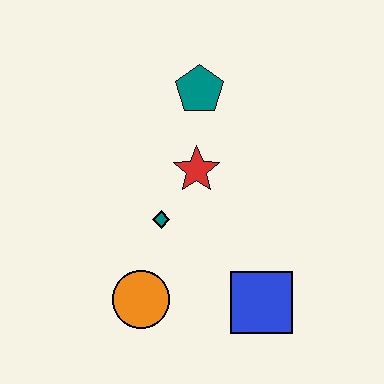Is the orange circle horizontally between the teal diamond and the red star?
No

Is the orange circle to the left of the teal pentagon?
Yes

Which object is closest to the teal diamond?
The red star is closest to the teal diamond.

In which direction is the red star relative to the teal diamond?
The red star is above the teal diamond.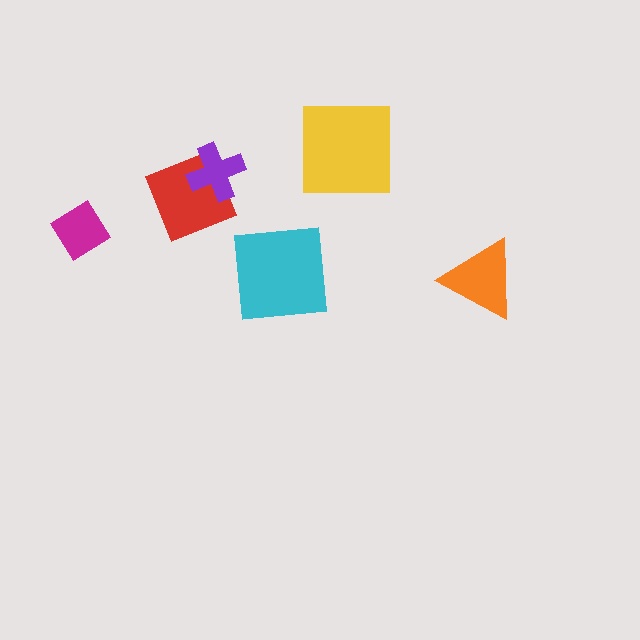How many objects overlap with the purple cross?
1 object overlaps with the purple cross.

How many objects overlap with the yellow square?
0 objects overlap with the yellow square.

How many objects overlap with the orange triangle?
0 objects overlap with the orange triangle.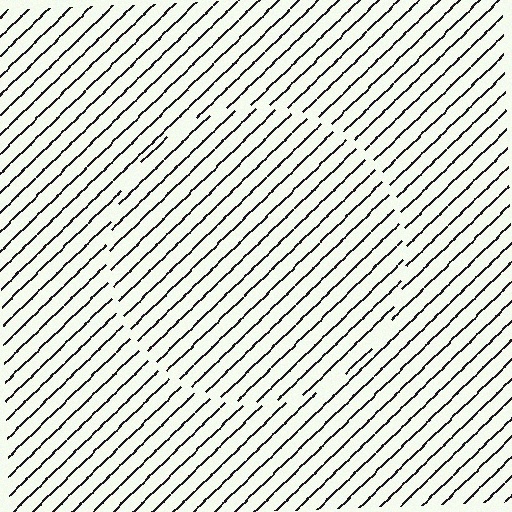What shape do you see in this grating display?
An illusory circle. The interior of the shape contains the same grating, shifted by half a period — the contour is defined by the phase discontinuity where line-ends from the inner and outer gratings abut.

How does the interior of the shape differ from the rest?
The interior of the shape contains the same grating, shifted by half a period — the contour is defined by the phase discontinuity where line-ends from the inner and outer gratings abut.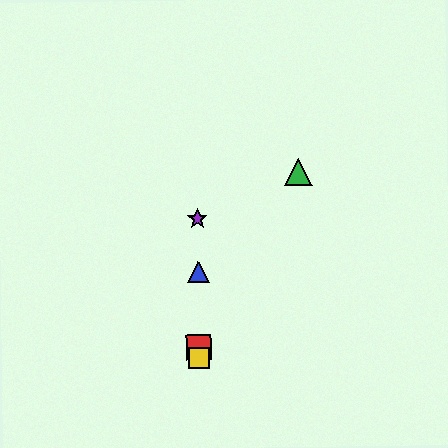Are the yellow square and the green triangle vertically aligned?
No, the yellow square is at x≈199 and the green triangle is at x≈299.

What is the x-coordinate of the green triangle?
The green triangle is at x≈299.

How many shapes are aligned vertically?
4 shapes (the red square, the blue triangle, the yellow square, the purple star) are aligned vertically.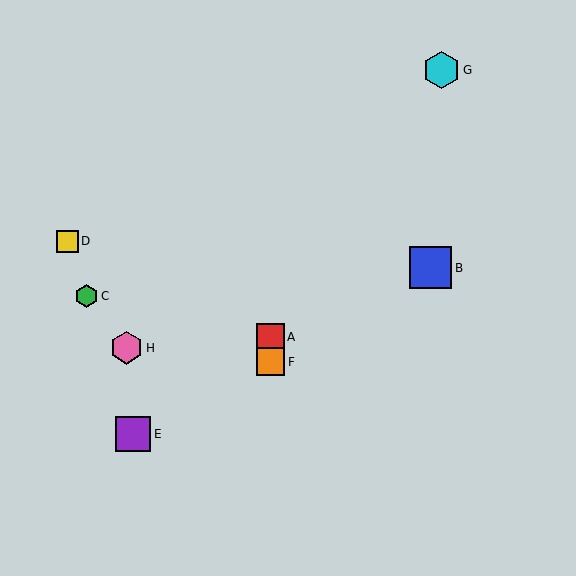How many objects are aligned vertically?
2 objects (A, F) are aligned vertically.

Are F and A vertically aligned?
Yes, both are at x≈271.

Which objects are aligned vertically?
Objects A, F are aligned vertically.